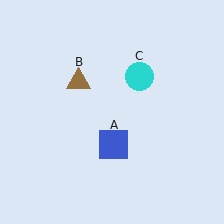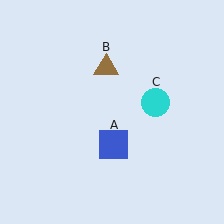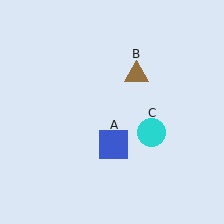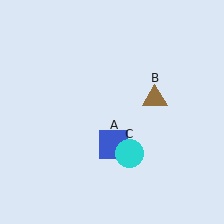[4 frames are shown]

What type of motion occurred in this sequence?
The brown triangle (object B), cyan circle (object C) rotated clockwise around the center of the scene.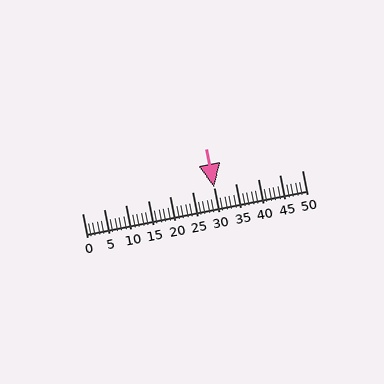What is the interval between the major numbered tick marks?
The major tick marks are spaced 5 units apart.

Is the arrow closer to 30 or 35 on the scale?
The arrow is closer to 30.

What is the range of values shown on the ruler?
The ruler shows values from 0 to 50.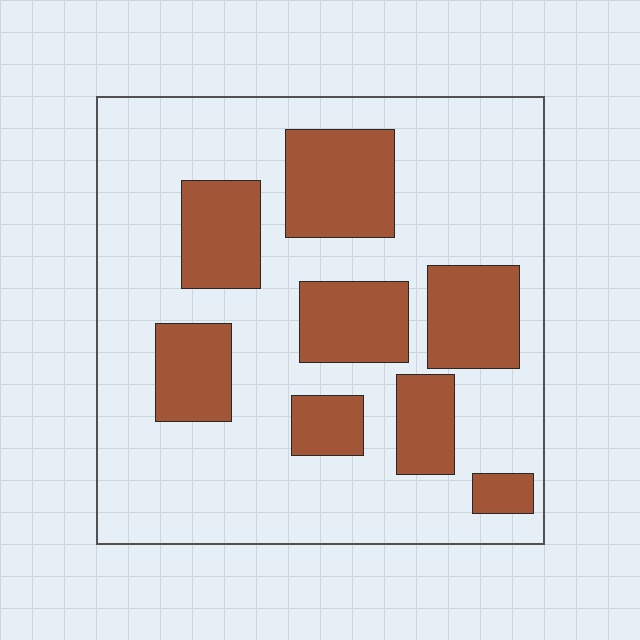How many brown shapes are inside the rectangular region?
8.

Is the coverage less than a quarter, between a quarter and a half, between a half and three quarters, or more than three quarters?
Between a quarter and a half.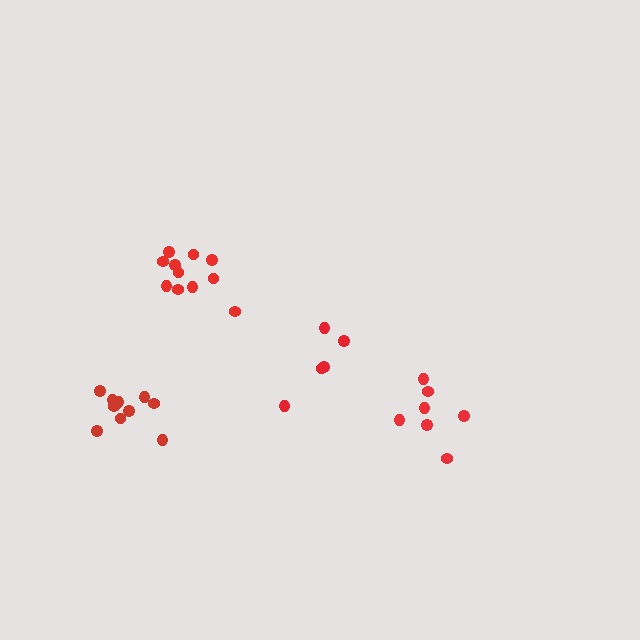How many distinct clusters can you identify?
There are 4 distinct clusters.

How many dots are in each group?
Group 1: 7 dots, Group 2: 11 dots, Group 3: 5 dots, Group 4: 10 dots (33 total).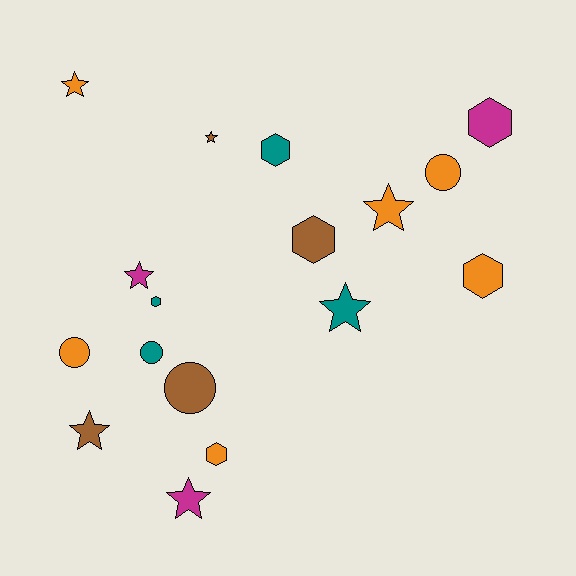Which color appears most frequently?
Orange, with 6 objects.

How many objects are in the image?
There are 17 objects.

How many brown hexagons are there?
There is 1 brown hexagon.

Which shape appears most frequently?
Star, with 7 objects.